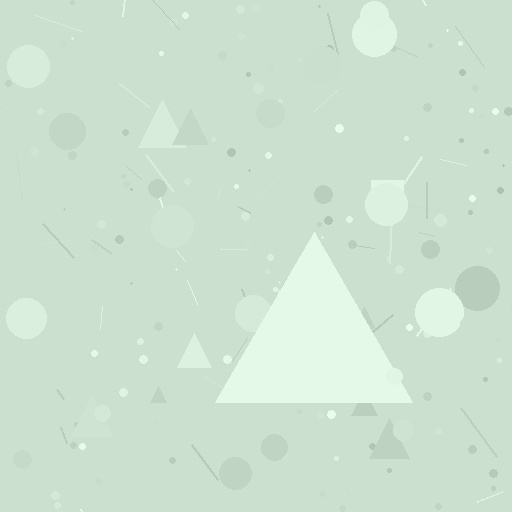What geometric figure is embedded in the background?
A triangle is embedded in the background.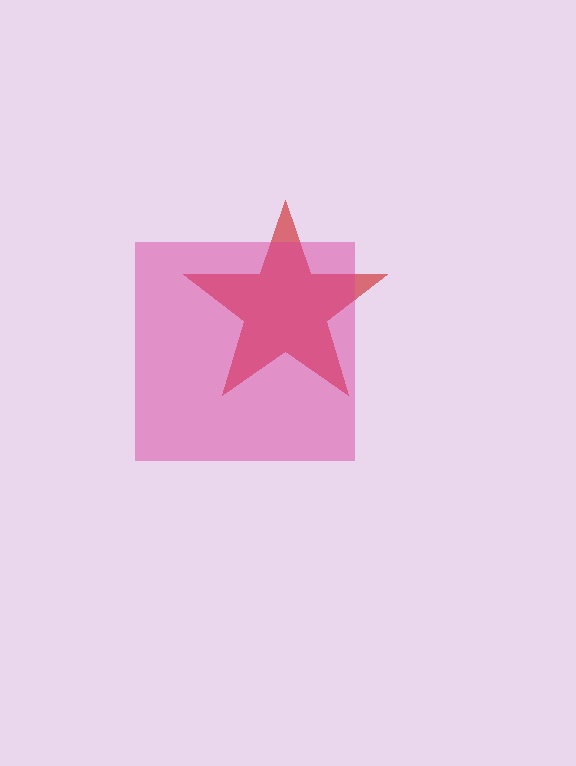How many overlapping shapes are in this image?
There are 2 overlapping shapes in the image.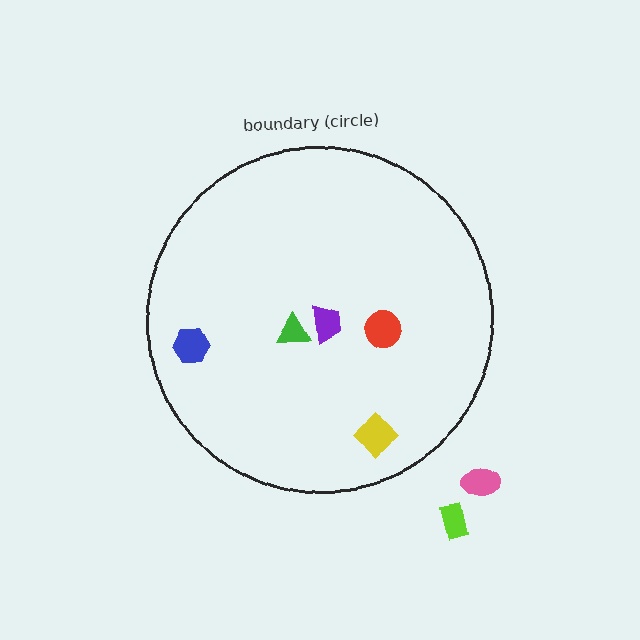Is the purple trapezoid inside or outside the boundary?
Inside.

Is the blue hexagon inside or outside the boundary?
Inside.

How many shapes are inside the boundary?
5 inside, 2 outside.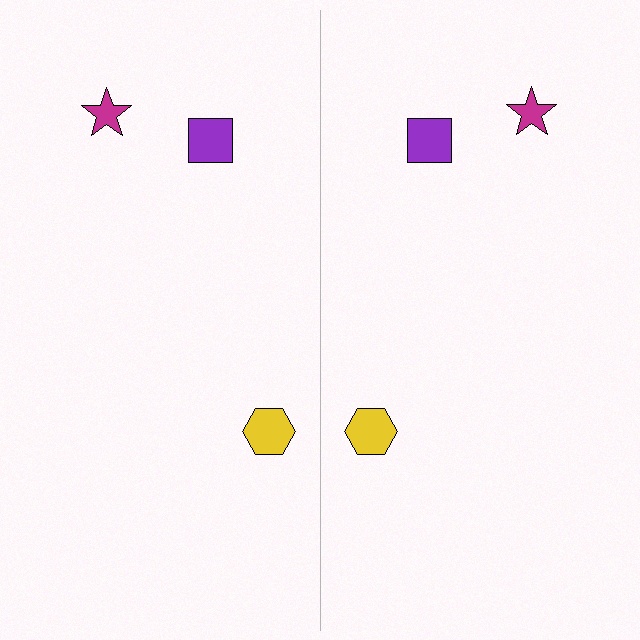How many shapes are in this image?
There are 6 shapes in this image.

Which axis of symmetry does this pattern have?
The pattern has a vertical axis of symmetry running through the center of the image.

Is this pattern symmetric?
Yes, this pattern has bilateral (reflection) symmetry.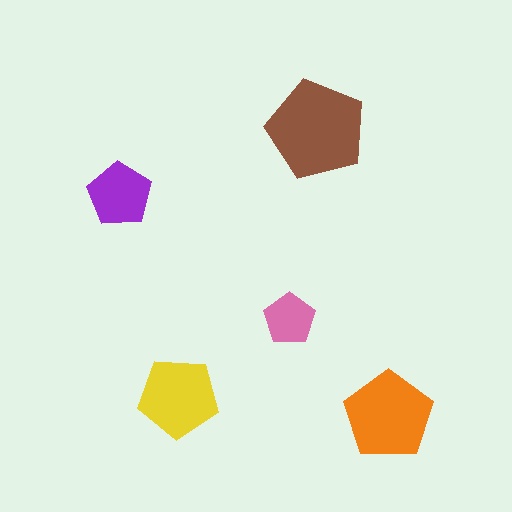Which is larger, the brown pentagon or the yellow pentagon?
The brown one.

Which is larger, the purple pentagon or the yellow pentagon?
The yellow one.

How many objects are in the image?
There are 5 objects in the image.